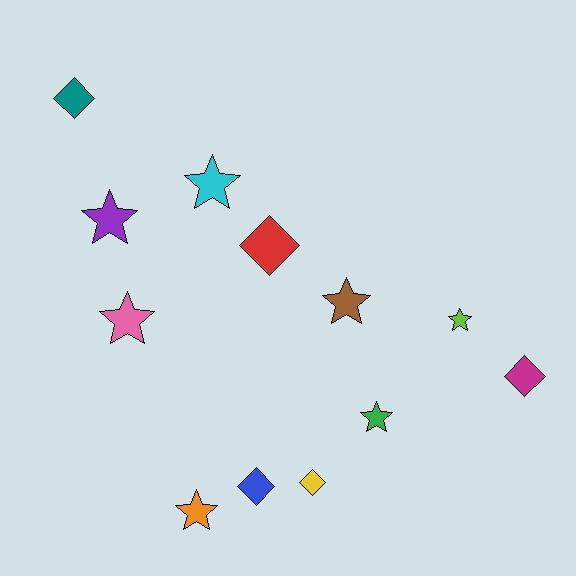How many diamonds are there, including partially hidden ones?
There are 5 diamonds.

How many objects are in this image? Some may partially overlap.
There are 12 objects.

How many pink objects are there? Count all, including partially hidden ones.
There is 1 pink object.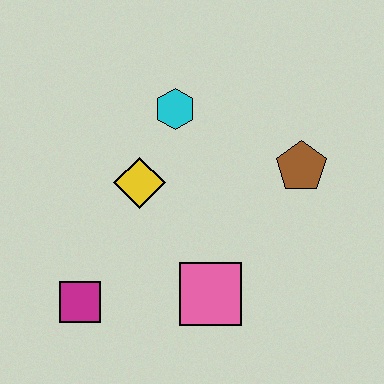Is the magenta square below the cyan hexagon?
Yes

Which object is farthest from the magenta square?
The brown pentagon is farthest from the magenta square.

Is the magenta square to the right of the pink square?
No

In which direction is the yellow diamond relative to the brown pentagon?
The yellow diamond is to the left of the brown pentagon.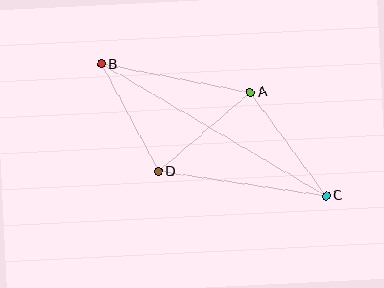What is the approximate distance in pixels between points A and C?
The distance between A and C is approximately 128 pixels.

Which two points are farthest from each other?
Points B and C are farthest from each other.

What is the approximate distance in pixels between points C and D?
The distance between C and D is approximately 169 pixels.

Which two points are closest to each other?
Points A and D are closest to each other.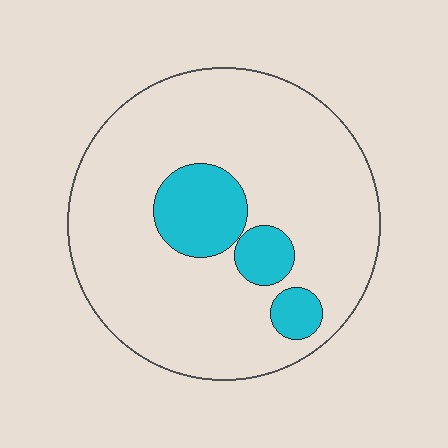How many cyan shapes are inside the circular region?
3.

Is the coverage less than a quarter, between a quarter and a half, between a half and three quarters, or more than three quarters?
Less than a quarter.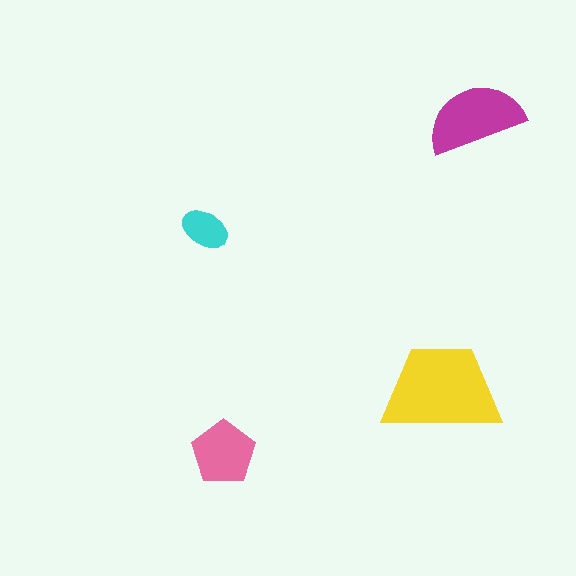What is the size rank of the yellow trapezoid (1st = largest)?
1st.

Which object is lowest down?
The pink pentagon is bottommost.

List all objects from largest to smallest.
The yellow trapezoid, the magenta semicircle, the pink pentagon, the cyan ellipse.